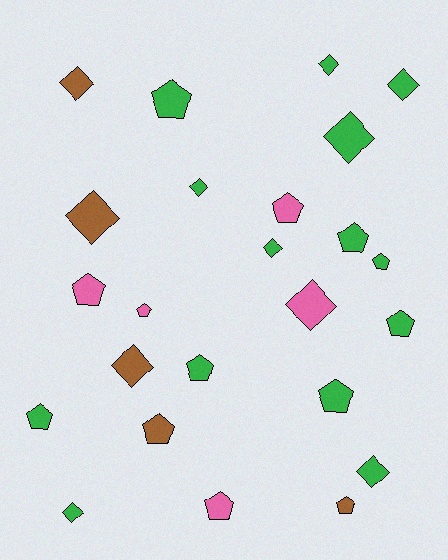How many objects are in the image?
There are 24 objects.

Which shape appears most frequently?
Pentagon, with 13 objects.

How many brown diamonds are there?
There are 3 brown diamonds.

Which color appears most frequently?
Green, with 14 objects.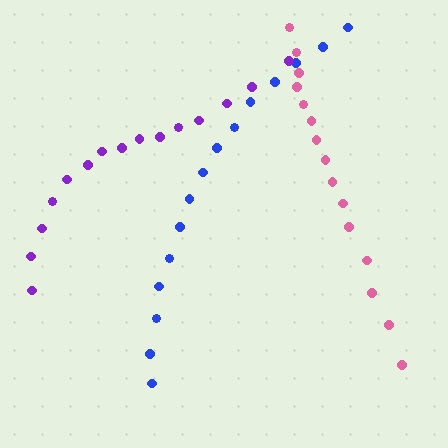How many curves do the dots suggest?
There are 3 distinct paths.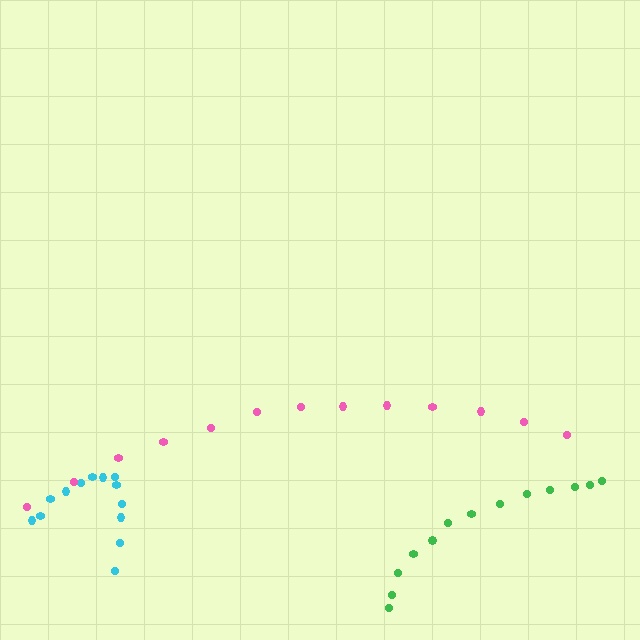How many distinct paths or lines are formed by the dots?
There are 3 distinct paths.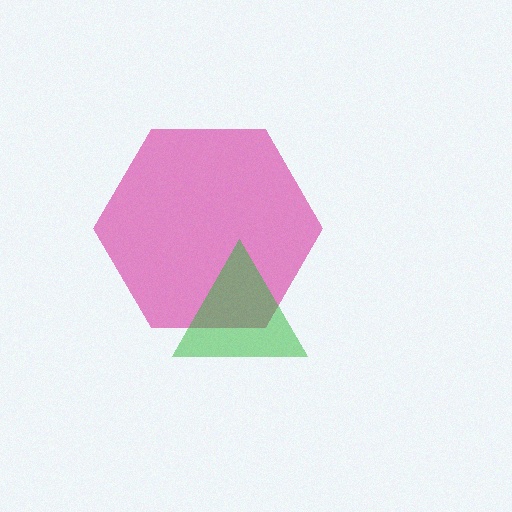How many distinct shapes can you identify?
There are 2 distinct shapes: a magenta hexagon, a green triangle.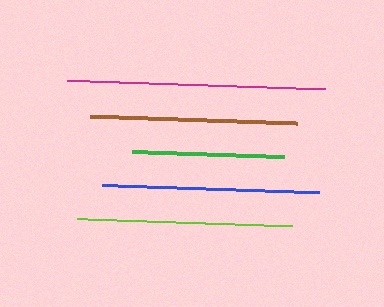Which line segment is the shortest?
The green line is the shortest at approximately 152 pixels.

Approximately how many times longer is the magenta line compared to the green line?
The magenta line is approximately 1.7 times the length of the green line.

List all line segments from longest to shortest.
From longest to shortest: magenta, blue, lime, brown, green.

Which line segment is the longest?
The magenta line is the longest at approximately 258 pixels.